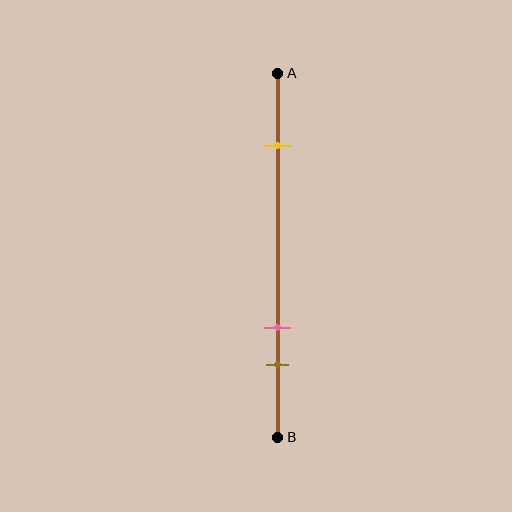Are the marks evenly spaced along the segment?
No, the marks are not evenly spaced.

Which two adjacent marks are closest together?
The pink and brown marks are the closest adjacent pair.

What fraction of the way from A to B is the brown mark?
The brown mark is approximately 80% (0.8) of the way from A to B.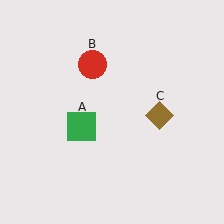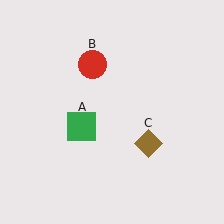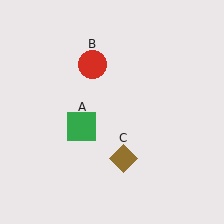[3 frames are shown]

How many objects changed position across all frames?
1 object changed position: brown diamond (object C).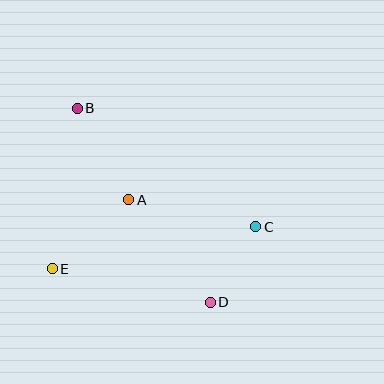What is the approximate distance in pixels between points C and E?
The distance between C and E is approximately 208 pixels.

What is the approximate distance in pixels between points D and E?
The distance between D and E is approximately 162 pixels.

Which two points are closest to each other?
Points C and D are closest to each other.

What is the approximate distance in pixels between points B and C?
The distance between B and C is approximately 214 pixels.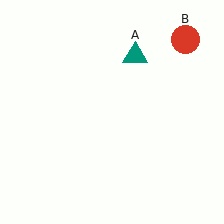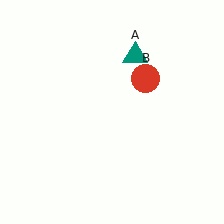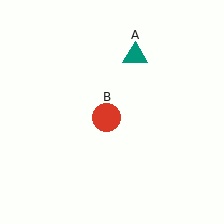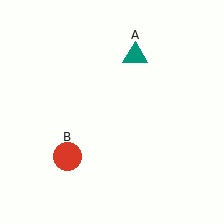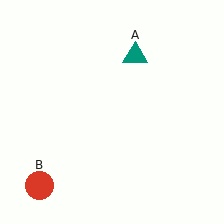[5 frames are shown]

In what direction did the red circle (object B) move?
The red circle (object B) moved down and to the left.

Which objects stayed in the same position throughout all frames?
Teal triangle (object A) remained stationary.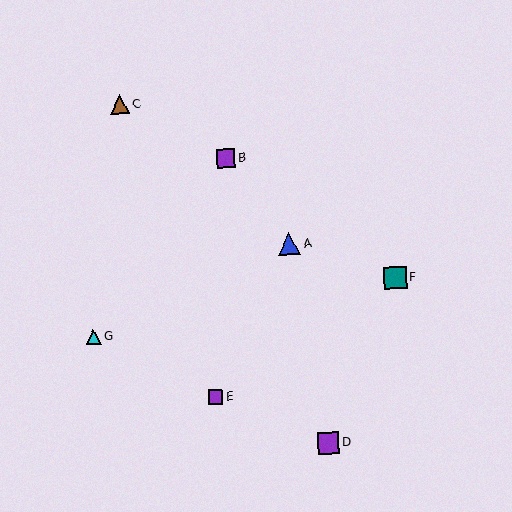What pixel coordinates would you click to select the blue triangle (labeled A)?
Click at (289, 244) to select the blue triangle A.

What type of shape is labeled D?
Shape D is a purple square.